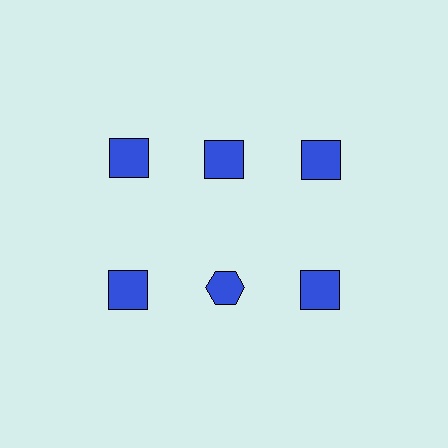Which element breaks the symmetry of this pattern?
The blue hexagon in the second row, second from left column breaks the symmetry. All other shapes are blue squares.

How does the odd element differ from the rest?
It has a different shape: hexagon instead of square.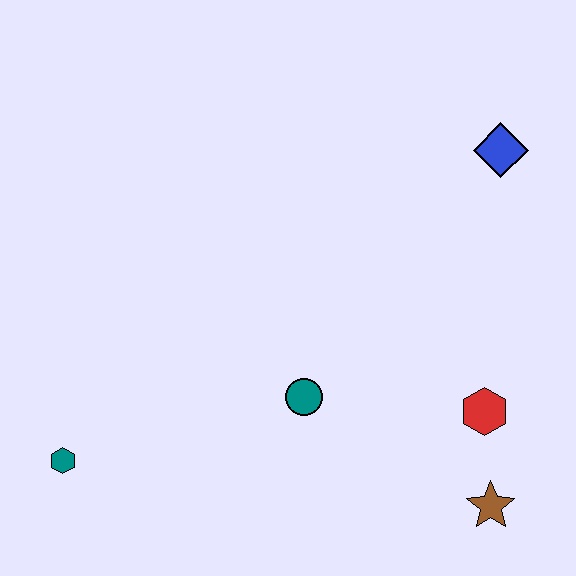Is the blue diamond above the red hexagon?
Yes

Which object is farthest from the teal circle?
The blue diamond is farthest from the teal circle.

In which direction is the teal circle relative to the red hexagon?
The teal circle is to the left of the red hexagon.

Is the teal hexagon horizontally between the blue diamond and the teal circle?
No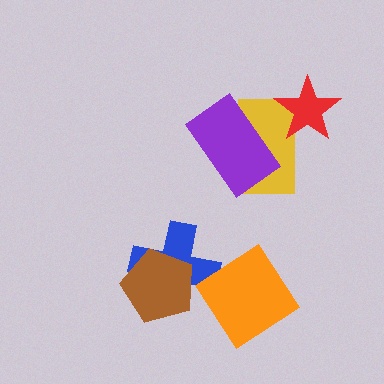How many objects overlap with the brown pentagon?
1 object overlaps with the brown pentagon.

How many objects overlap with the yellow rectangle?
2 objects overlap with the yellow rectangle.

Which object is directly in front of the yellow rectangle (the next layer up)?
The red star is directly in front of the yellow rectangle.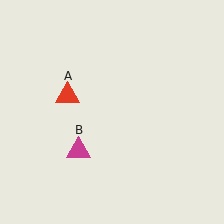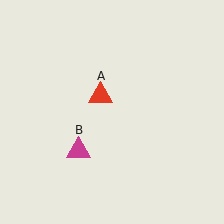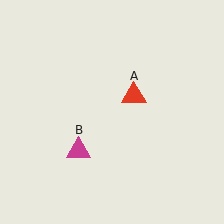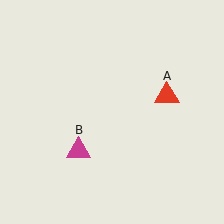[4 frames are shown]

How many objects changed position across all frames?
1 object changed position: red triangle (object A).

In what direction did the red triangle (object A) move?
The red triangle (object A) moved right.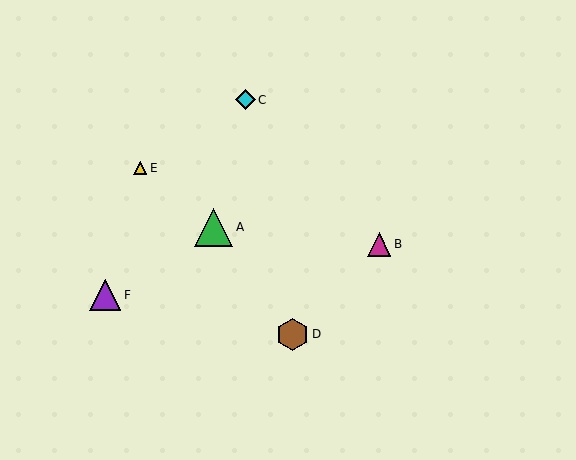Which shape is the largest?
The green triangle (labeled A) is the largest.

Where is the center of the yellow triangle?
The center of the yellow triangle is at (140, 168).